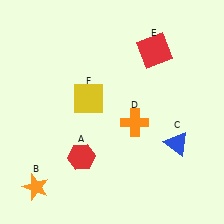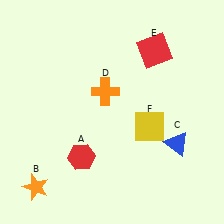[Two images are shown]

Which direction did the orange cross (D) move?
The orange cross (D) moved up.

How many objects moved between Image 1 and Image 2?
2 objects moved between the two images.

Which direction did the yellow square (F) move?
The yellow square (F) moved right.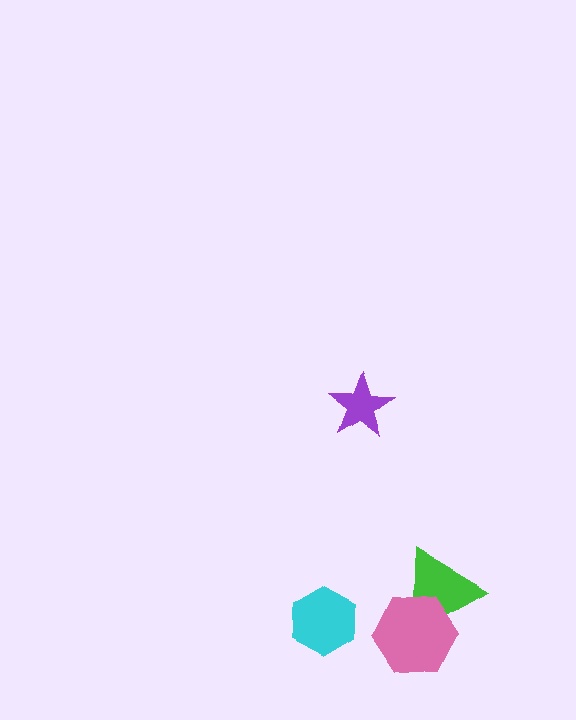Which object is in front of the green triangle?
The pink hexagon is in front of the green triangle.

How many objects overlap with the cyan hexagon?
0 objects overlap with the cyan hexagon.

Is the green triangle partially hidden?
Yes, it is partially covered by another shape.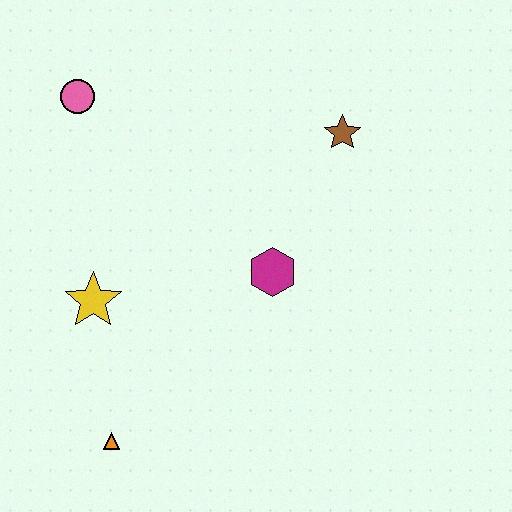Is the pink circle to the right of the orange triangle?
No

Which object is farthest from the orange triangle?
The brown star is farthest from the orange triangle.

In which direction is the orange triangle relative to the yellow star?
The orange triangle is below the yellow star.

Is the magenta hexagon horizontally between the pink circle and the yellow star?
No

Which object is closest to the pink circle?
The yellow star is closest to the pink circle.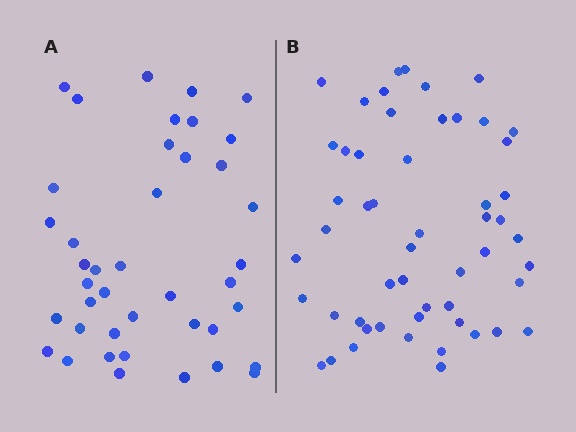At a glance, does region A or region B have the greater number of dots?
Region B (the right region) has more dots.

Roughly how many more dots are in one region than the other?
Region B has roughly 12 or so more dots than region A.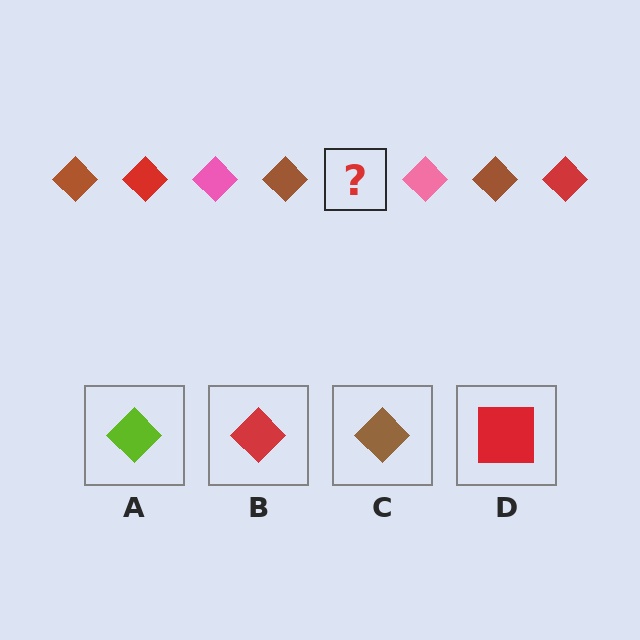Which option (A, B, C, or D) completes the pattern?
B.